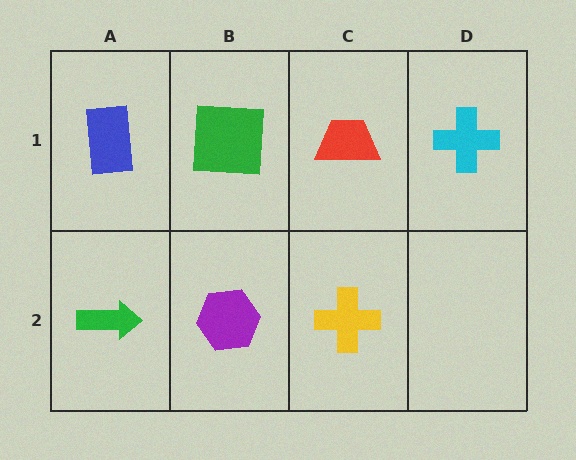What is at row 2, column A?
A green arrow.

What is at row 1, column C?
A red trapezoid.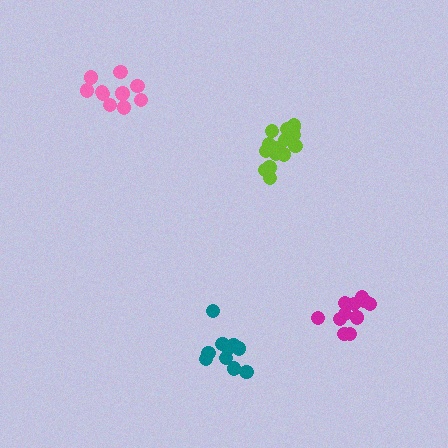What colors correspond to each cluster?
The clusters are colored: lime, magenta, teal, pink.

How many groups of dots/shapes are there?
There are 4 groups.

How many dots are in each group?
Group 1: 16 dots, Group 2: 11 dots, Group 3: 10 dots, Group 4: 10 dots (47 total).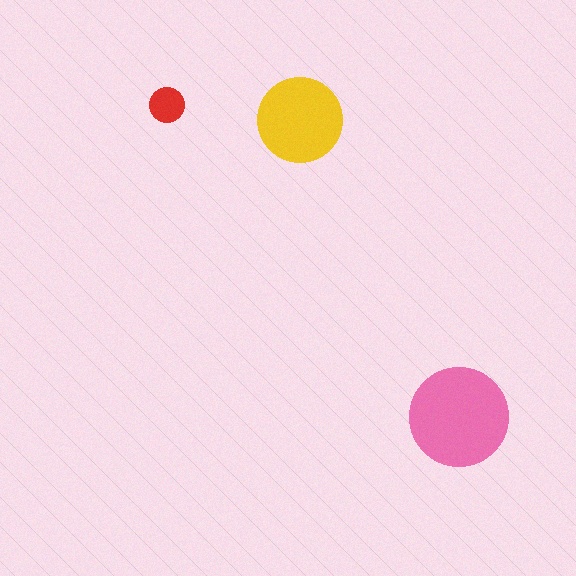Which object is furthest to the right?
The pink circle is rightmost.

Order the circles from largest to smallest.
the pink one, the yellow one, the red one.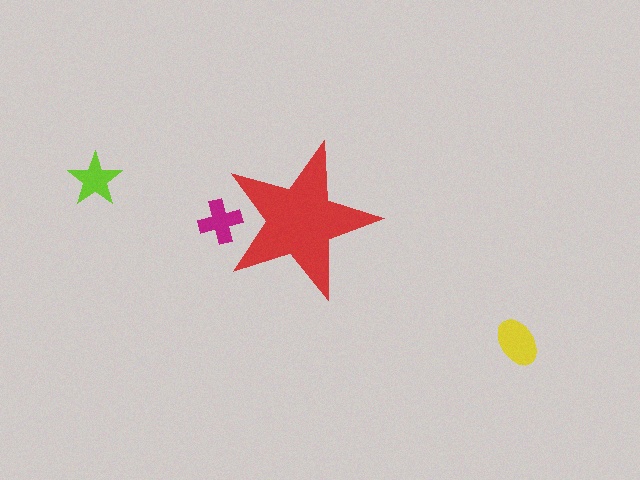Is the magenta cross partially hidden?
Yes, the magenta cross is partially hidden behind the red star.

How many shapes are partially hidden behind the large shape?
1 shape is partially hidden.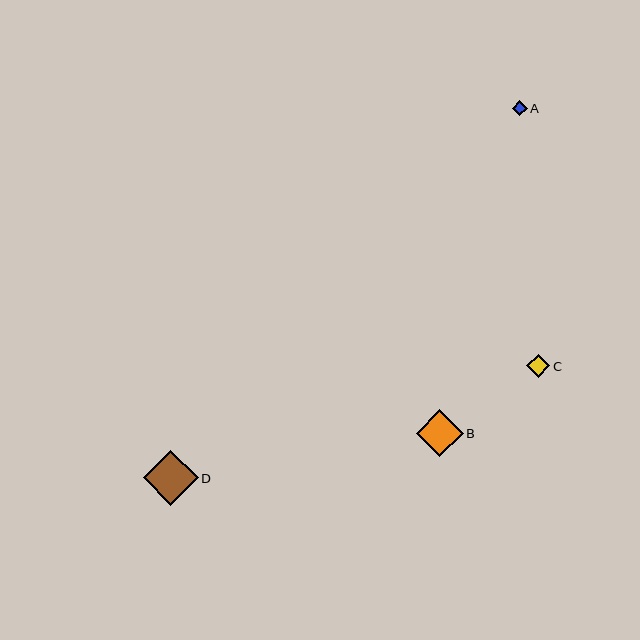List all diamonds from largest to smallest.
From largest to smallest: D, B, C, A.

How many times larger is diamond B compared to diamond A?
Diamond B is approximately 3.1 times the size of diamond A.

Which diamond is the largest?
Diamond D is the largest with a size of approximately 55 pixels.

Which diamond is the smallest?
Diamond A is the smallest with a size of approximately 15 pixels.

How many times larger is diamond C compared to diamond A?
Diamond C is approximately 1.5 times the size of diamond A.